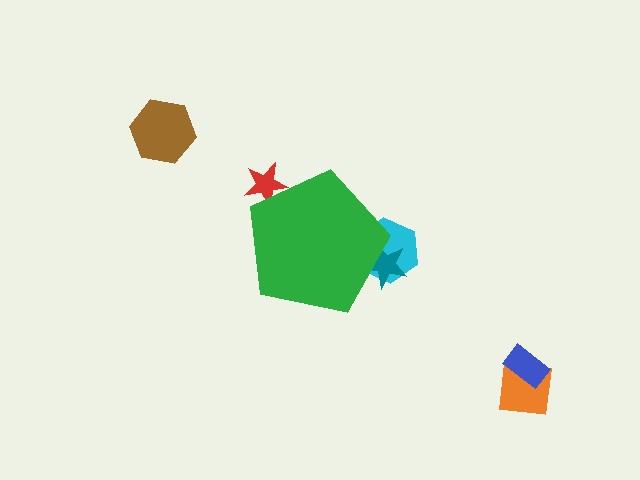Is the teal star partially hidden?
Yes, the teal star is partially hidden behind the green pentagon.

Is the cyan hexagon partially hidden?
Yes, the cyan hexagon is partially hidden behind the green pentagon.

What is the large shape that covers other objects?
A green pentagon.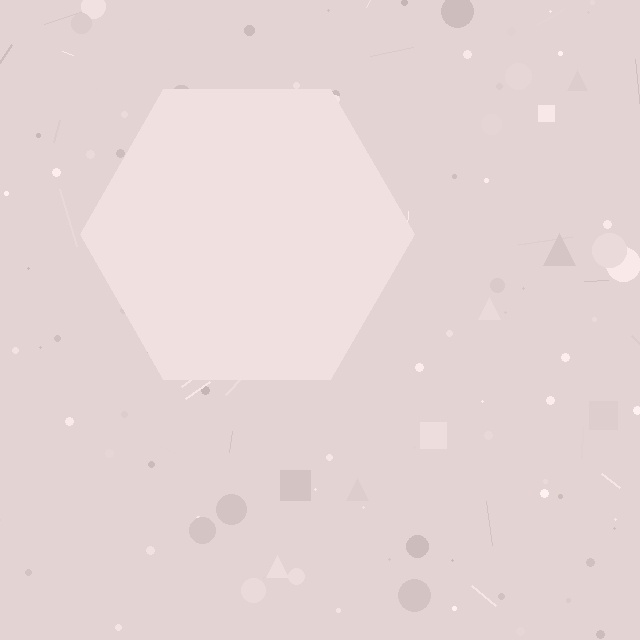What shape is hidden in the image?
A hexagon is hidden in the image.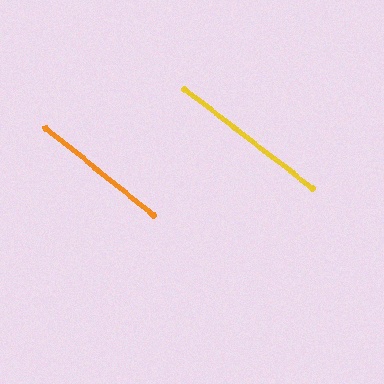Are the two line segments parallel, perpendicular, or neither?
Parallel — their directions differ by only 1.1°.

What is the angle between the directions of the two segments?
Approximately 1 degree.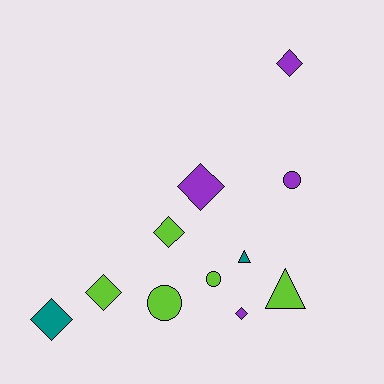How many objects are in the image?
There are 11 objects.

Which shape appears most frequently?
Diamond, with 6 objects.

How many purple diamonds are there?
There are 3 purple diamonds.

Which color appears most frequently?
Lime, with 5 objects.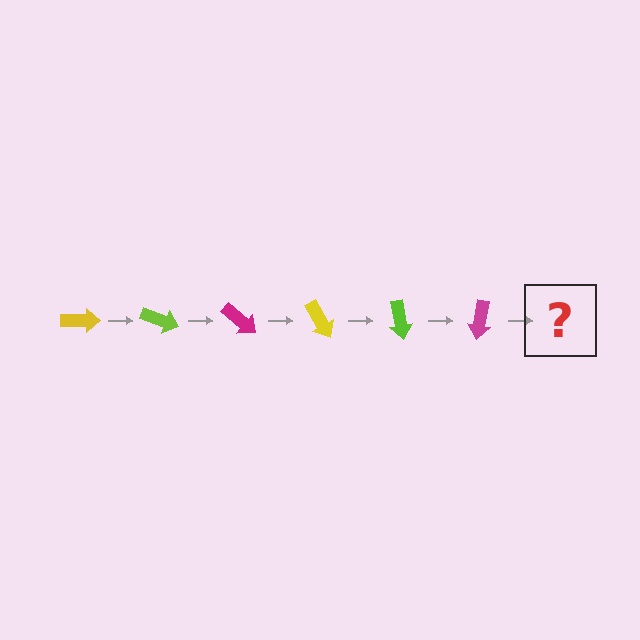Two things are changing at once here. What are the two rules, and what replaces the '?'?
The two rules are that it rotates 20 degrees each step and the color cycles through yellow, lime, and magenta. The '?' should be a yellow arrow, rotated 120 degrees from the start.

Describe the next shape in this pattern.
It should be a yellow arrow, rotated 120 degrees from the start.